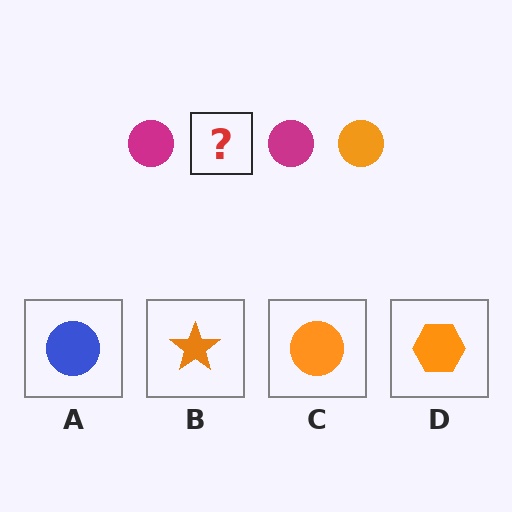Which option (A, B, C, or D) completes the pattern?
C.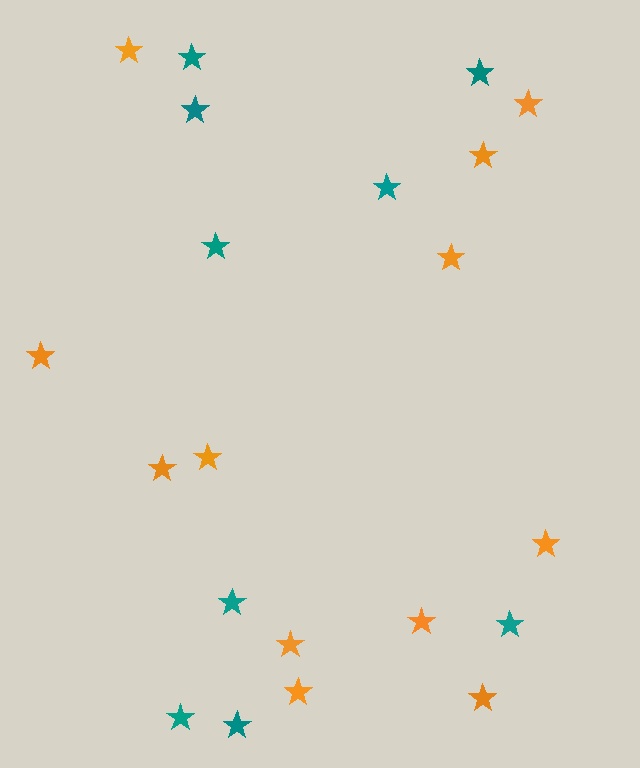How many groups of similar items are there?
There are 2 groups: one group of orange stars (12) and one group of teal stars (9).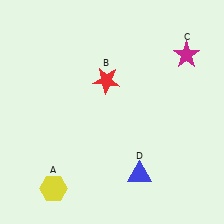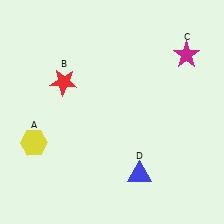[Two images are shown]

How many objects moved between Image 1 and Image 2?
2 objects moved between the two images.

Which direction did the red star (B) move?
The red star (B) moved left.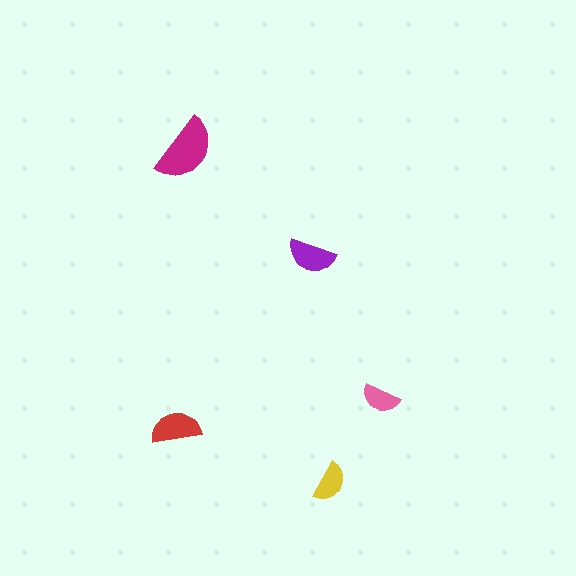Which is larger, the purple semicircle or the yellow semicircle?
The purple one.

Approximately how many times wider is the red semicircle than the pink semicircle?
About 1.5 times wider.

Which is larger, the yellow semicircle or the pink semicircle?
The yellow one.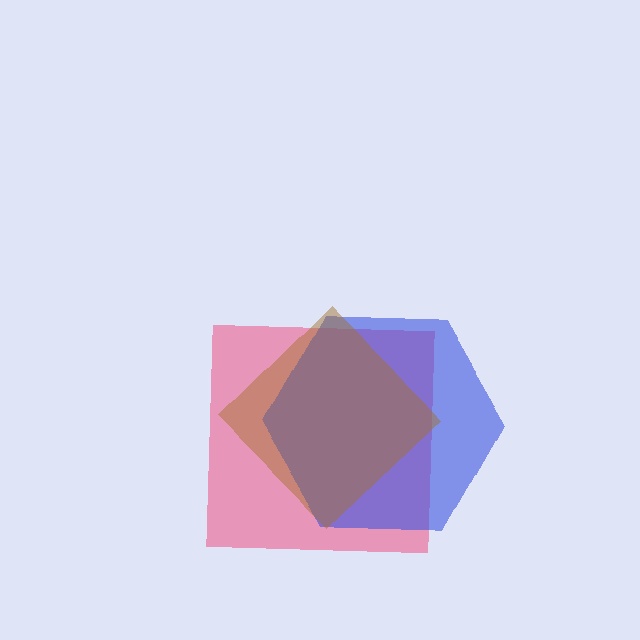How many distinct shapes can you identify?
There are 3 distinct shapes: a pink square, a blue hexagon, a brown diamond.